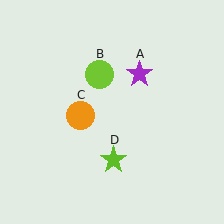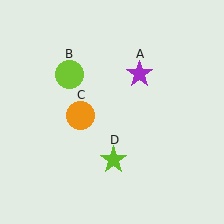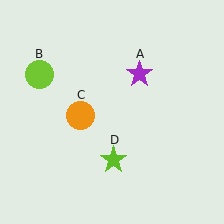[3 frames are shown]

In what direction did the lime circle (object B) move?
The lime circle (object B) moved left.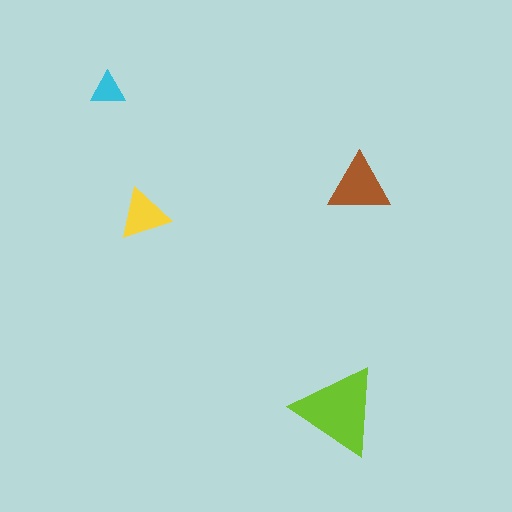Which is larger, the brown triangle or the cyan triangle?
The brown one.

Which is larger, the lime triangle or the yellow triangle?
The lime one.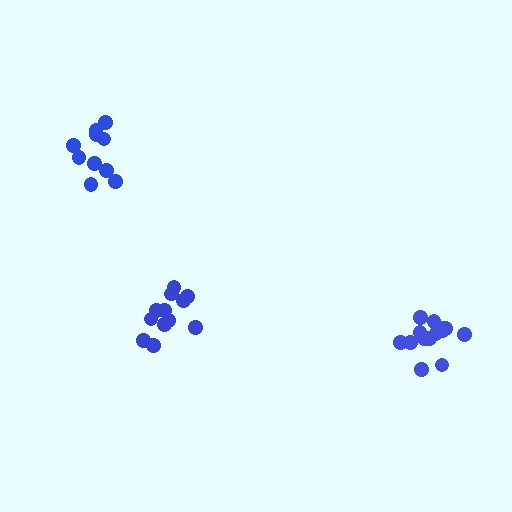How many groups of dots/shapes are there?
There are 3 groups.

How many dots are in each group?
Group 1: 14 dots, Group 2: 12 dots, Group 3: 10 dots (36 total).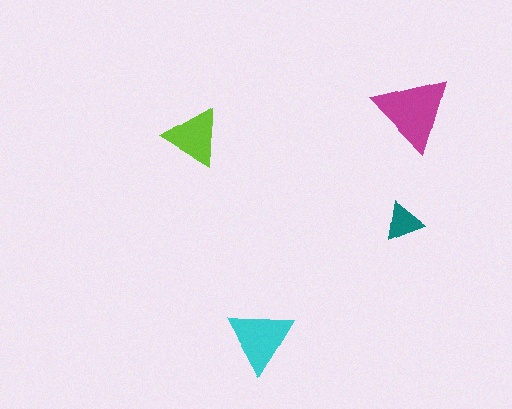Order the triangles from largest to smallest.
the magenta one, the cyan one, the lime one, the teal one.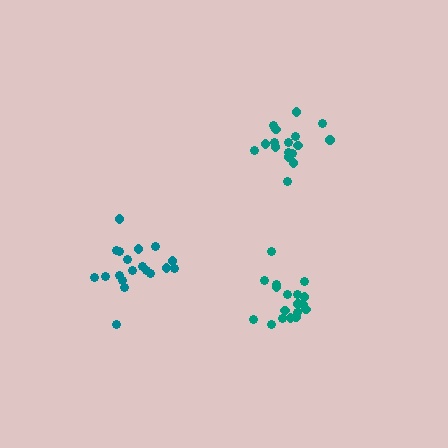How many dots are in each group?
Group 1: 18 dots, Group 2: 19 dots, Group 3: 18 dots (55 total).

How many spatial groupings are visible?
There are 3 spatial groupings.